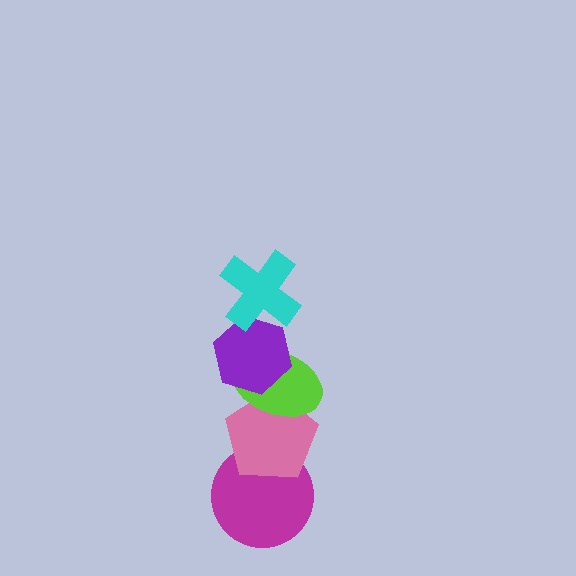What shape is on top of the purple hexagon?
The cyan cross is on top of the purple hexagon.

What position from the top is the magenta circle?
The magenta circle is 5th from the top.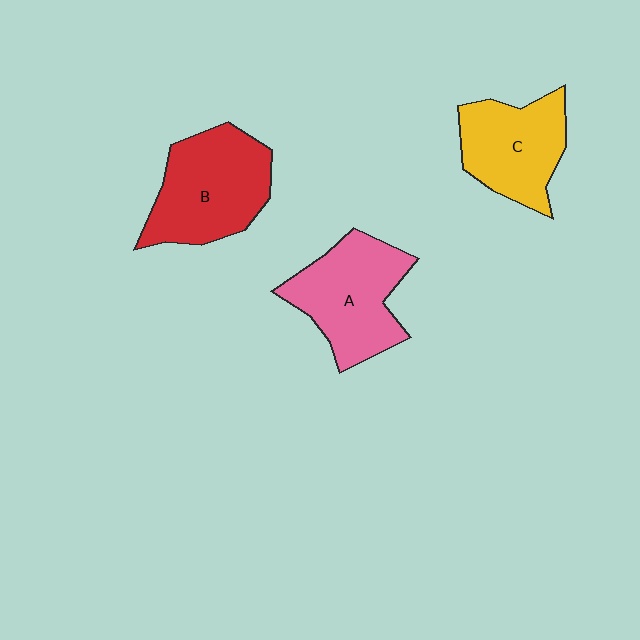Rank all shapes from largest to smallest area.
From largest to smallest: B (red), A (pink), C (yellow).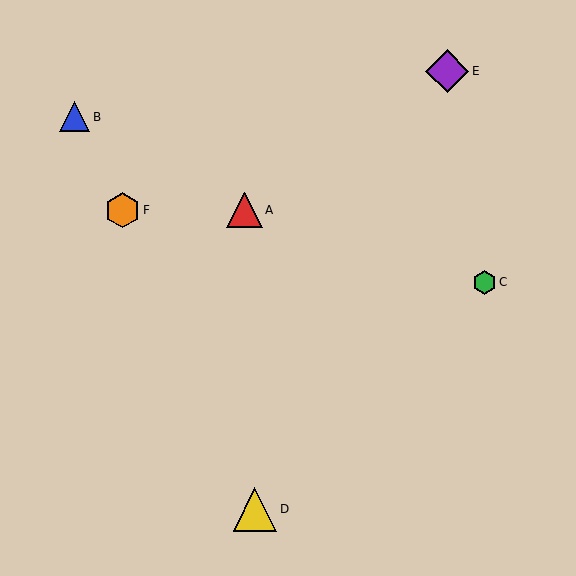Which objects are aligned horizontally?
Objects A, F are aligned horizontally.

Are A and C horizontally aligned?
No, A is at y≈210 and C is at y≈282.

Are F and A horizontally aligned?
Yes, both are at y≈210.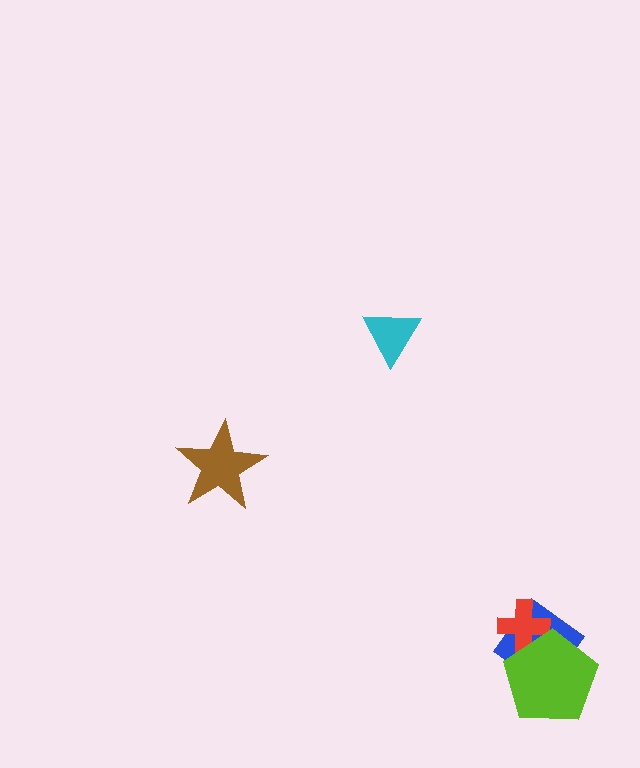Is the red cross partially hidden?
Yes, it is partially covered by another shape.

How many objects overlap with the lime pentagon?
2 objects overlap with the lime pentagon.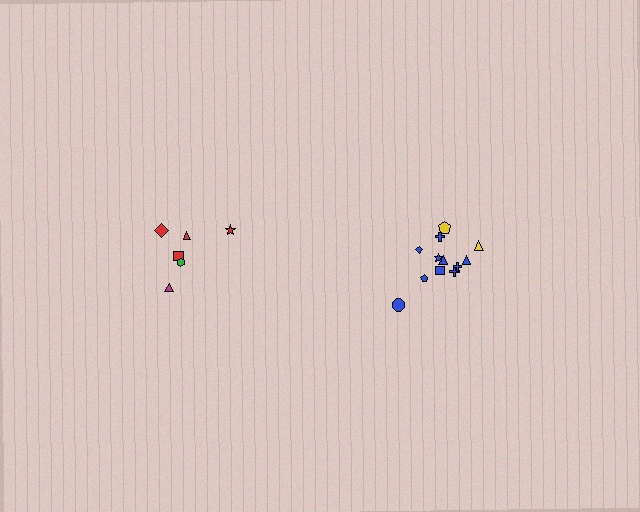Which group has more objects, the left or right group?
The right group.